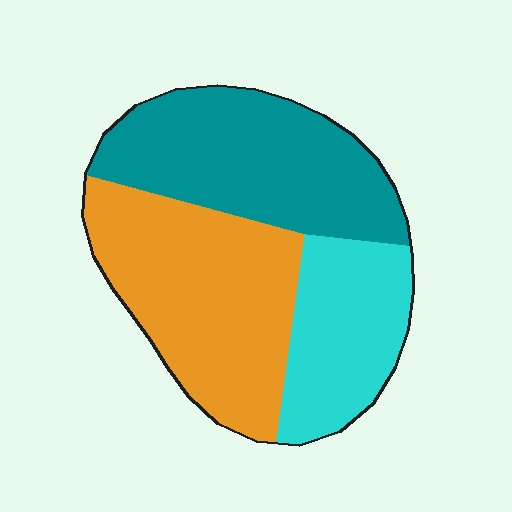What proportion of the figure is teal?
Teal takes up between a third and a half of the figure.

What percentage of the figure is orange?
Orange covers around 40% of the figure.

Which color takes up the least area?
Cyan, at roughly 25%.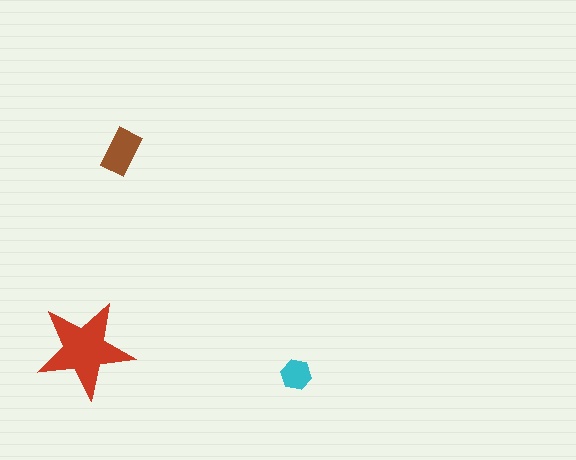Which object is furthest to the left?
The red star is leftmost.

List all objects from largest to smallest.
The red star, the brown rectangle, the cyan hexagon.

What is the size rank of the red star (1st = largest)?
1st.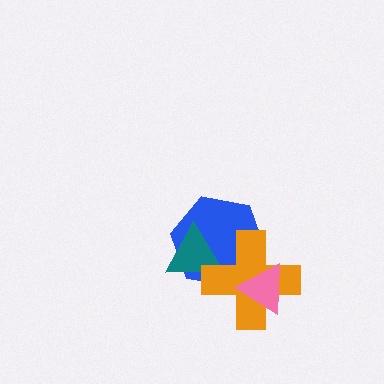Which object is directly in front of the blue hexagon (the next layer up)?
The teal triangle is directly in front of the blue hexagon.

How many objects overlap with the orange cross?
3 objects overlap with the orange cross.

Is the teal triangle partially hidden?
Yes, it is partially covered by another shape.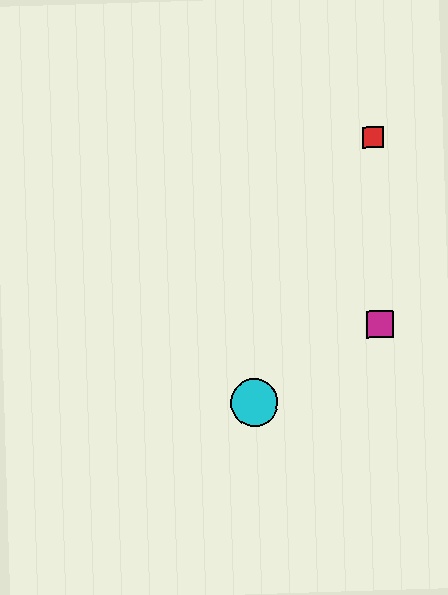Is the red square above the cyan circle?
Yes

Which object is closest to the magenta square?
The cyan circle is closest to the magenta square.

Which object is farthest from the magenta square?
The red square is farthest from the magenta square.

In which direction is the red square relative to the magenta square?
The red square is above the magenta square.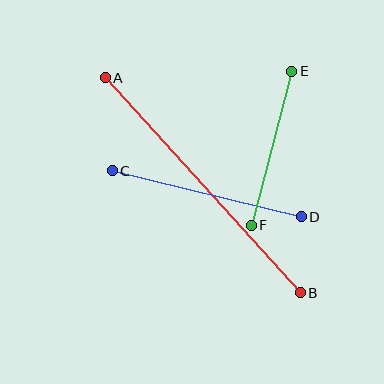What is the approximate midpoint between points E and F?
The midpoint is at approximately (271, 148) pixels.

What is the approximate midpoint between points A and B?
The midpoint is at approximately (203, 185) pixels.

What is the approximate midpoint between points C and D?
The midpoint is at approximately (207, 194) pixels.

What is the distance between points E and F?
The distance is approximately 159 pixels.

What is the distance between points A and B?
The distance is approximately 290 pixels.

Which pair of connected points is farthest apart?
Points A and B are farthest apart.